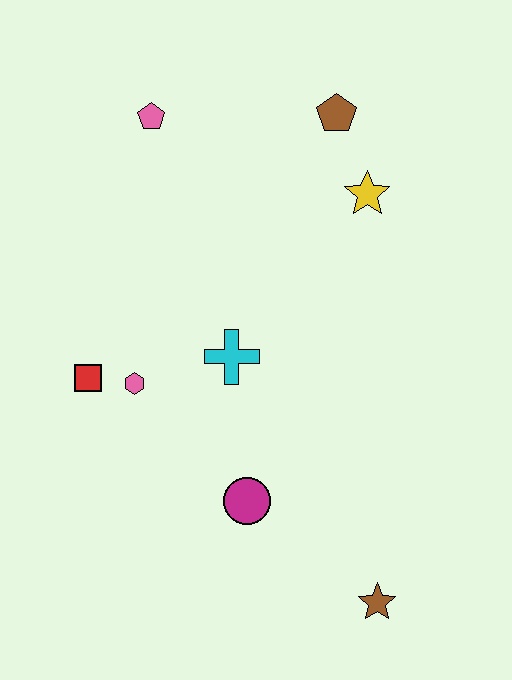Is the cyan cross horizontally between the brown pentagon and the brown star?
No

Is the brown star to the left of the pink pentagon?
No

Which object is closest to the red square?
The pink hexagon is closest to the red square.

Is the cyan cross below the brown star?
No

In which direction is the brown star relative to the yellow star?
The brown star is below the yellow star.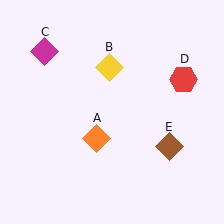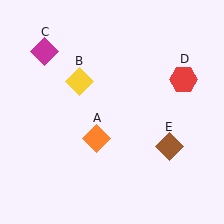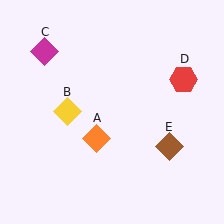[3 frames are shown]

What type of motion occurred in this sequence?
The yellow diamond (object B) rotated counterclockwise around the center of the scene.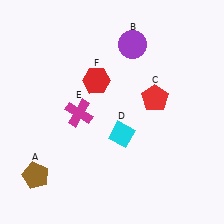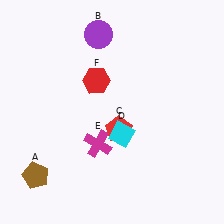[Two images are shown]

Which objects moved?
The objects that moved are: the purple circle (B), the red pentagon (C), the magenta cross (E).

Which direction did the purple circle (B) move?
The purple circle (B) moved left.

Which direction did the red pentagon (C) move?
The red pentagon (C) moved left.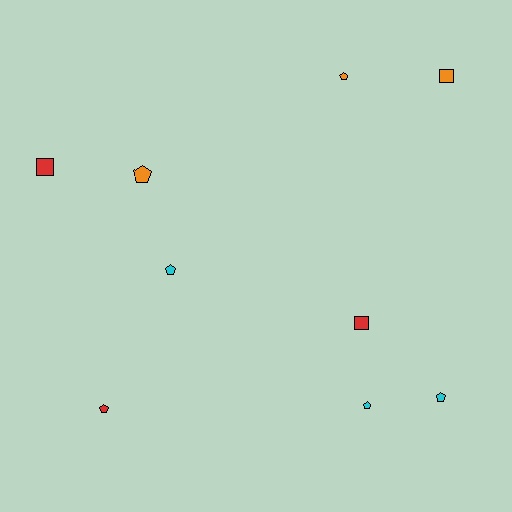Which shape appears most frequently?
Pentagon, with 6 objects.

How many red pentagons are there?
There is 1 red pentagon.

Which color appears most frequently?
Orange, with 3 objects.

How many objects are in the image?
There are 9 objects.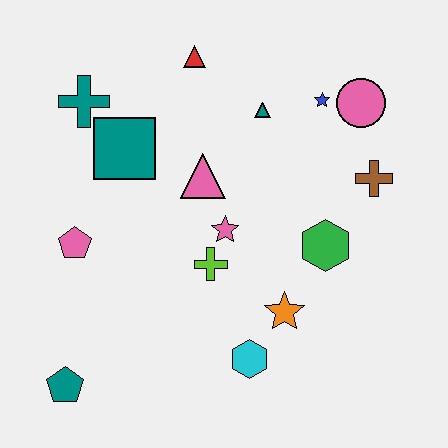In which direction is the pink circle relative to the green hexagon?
The pink circle is above the green hexagon.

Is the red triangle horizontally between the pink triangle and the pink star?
No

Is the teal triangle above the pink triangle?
Yes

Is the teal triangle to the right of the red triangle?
Yes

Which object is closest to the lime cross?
The pink star is closest to the lime cross.